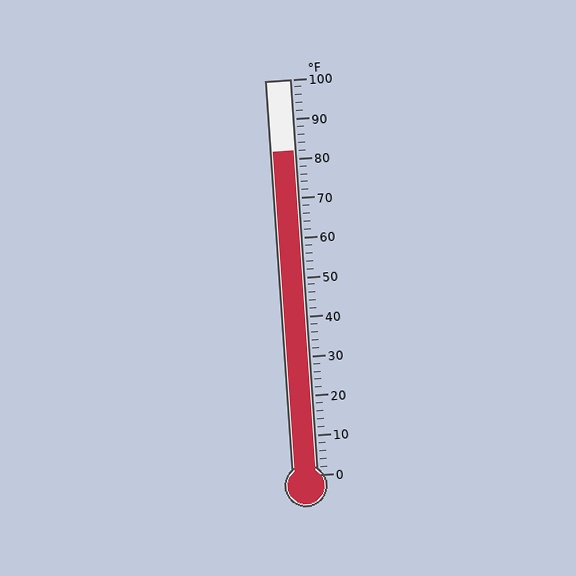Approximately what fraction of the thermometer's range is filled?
The thermometer is filled to approximately 80% of its range.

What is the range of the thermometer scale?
The thermometer scale ranges from 0°F to 100°F.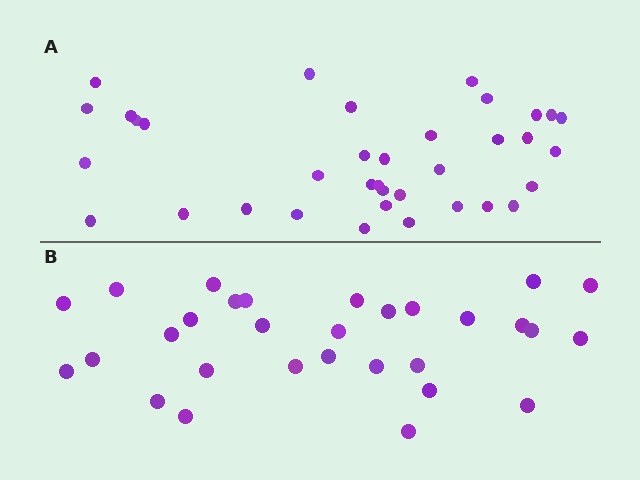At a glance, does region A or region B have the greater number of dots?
Region A (the top region) has more dots.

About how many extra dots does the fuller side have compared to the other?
Region A has about 6 more dots than region B.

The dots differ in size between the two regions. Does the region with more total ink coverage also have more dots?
No. Region B has more total ink coverage because its dots are larger, but region A actually contains more individual dots. Total area can be misleading — the number of items is what matters here.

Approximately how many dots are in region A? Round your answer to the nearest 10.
About 40 dots. (The exact count is 36, which rounds to 40.)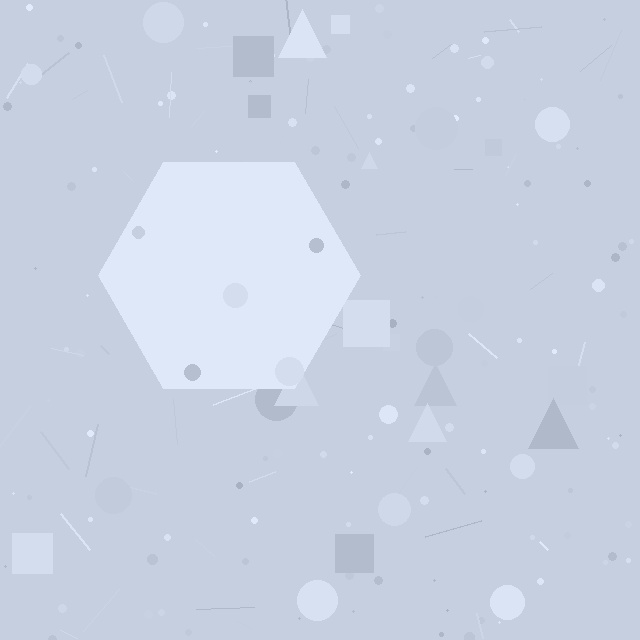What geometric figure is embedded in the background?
A hexagon is embedded in the background.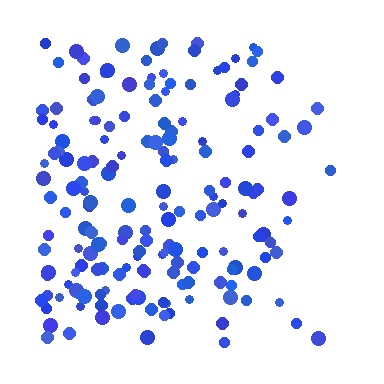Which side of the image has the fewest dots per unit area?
The right.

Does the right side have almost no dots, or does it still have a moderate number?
Still a moderate number, just noticeably fewer than the left.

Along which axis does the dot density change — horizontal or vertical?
Horizontal.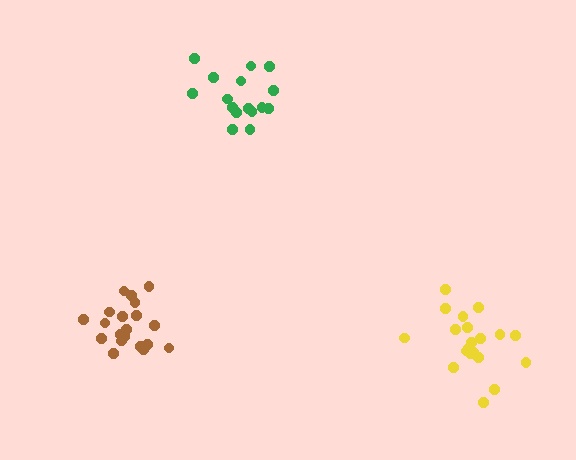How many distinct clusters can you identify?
There are 3 distinct clusters.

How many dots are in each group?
Group 1: 16 dots, Group 2: 20 dots, Group 3: 21 dots (57 total).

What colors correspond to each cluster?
The clusters are colored: green, brown, yellow.